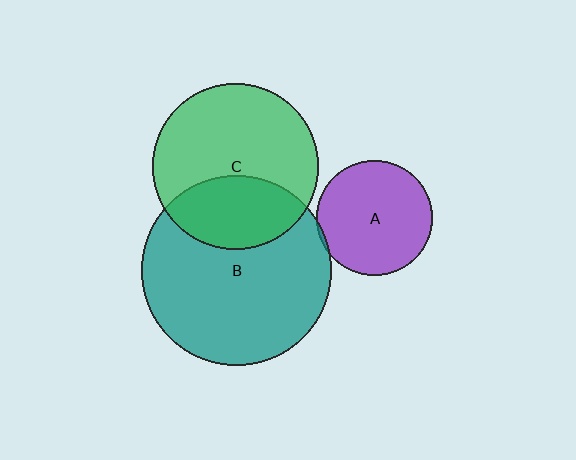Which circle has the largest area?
Circle B (teal).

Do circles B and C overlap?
Yes.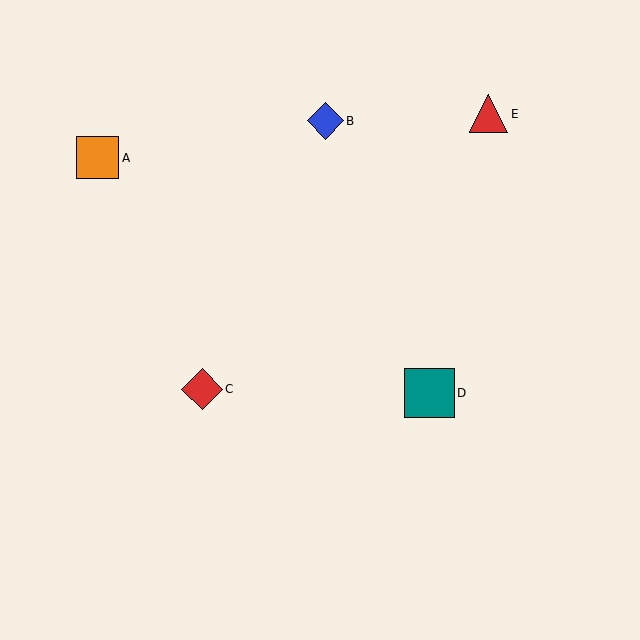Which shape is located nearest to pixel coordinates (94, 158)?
The orange square (labeled A) at (98, 158) is nearest to that location.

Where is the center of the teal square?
The center of the teal square is at (430, 393).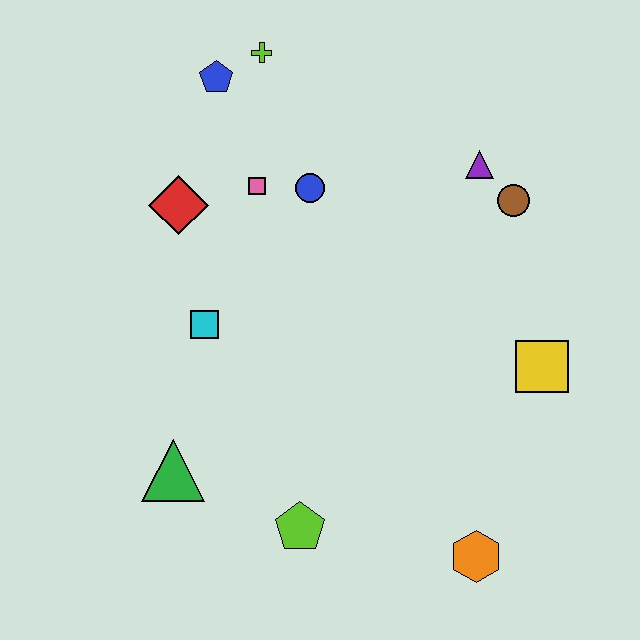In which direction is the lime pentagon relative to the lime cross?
The lime pentagon is below the lime cross.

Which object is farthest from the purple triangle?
The green triangle is farthest from the purple triangle.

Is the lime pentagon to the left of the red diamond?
No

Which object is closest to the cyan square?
The red diamond is closest to the cyan square.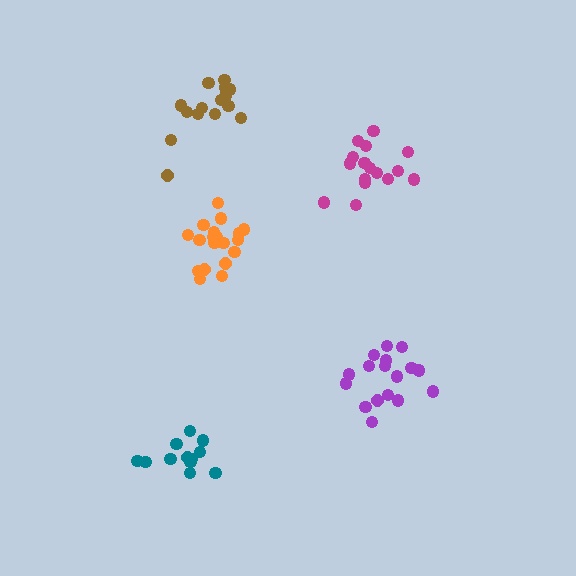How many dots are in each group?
Group 1: 16 dots, Group 2: 19 dots, Group 3: 15 dots, Group 4: 17 dots, Group 5: 13 dots (80 total).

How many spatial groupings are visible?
There are 5 spatial groupings.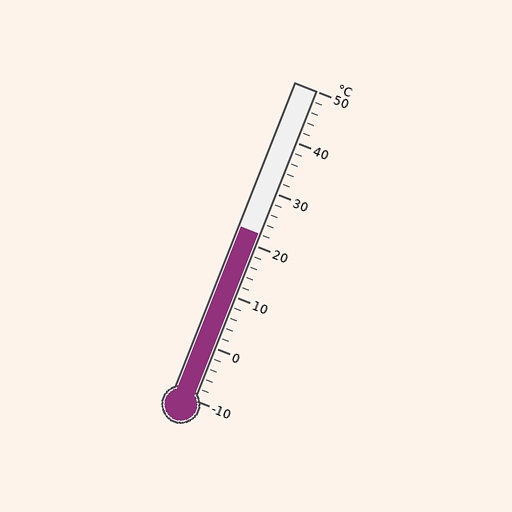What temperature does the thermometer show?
The thermometer shows approximately 22°C.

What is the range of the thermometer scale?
The thermometer scale ranges from -10°C to 50°C.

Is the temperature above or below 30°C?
The temperature is below 30°C.